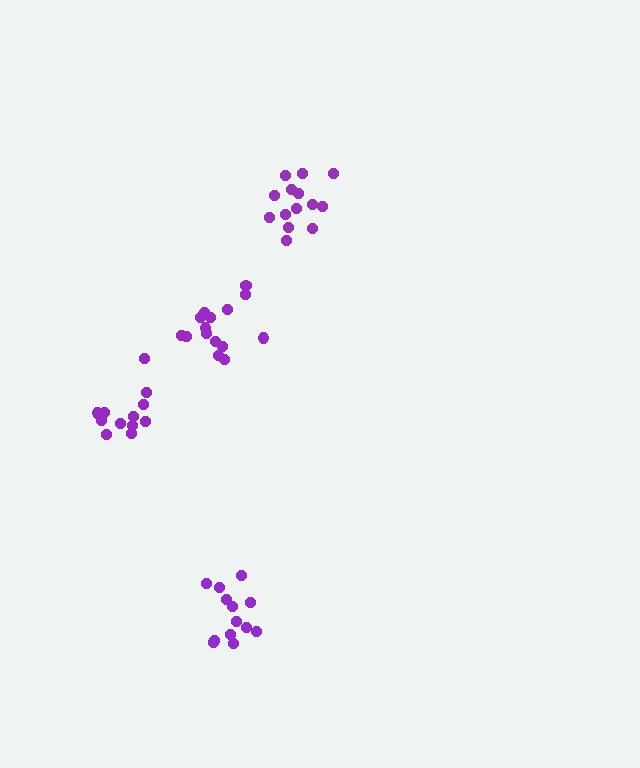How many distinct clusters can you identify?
There are 4 distinct clusters.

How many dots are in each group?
Group 1: 13 dots, Group 2: 14 dots, Group 3: 15 dots, Group 4: 12 dots (54 total).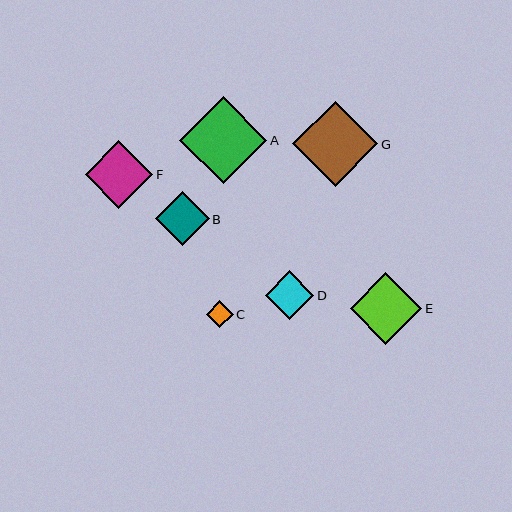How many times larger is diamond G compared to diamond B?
Diamond G is approximately 1.6 times the size of diamond B.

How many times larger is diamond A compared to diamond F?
Diamond A is approximately 1.3 times the size of diamond F.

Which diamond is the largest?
Diamond A is the largest with a size of approximately 87 pixels.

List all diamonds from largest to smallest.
From largest to smallest: A, G, E, F, B, D, C.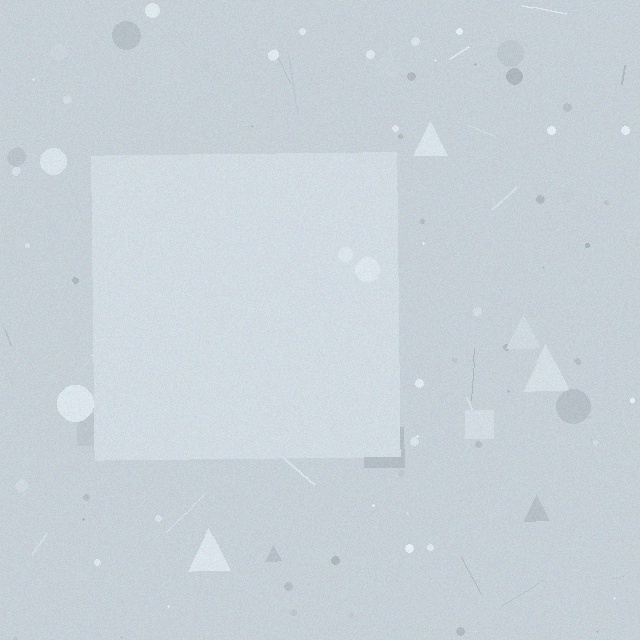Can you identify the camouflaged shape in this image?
The camouflaged shape is a square.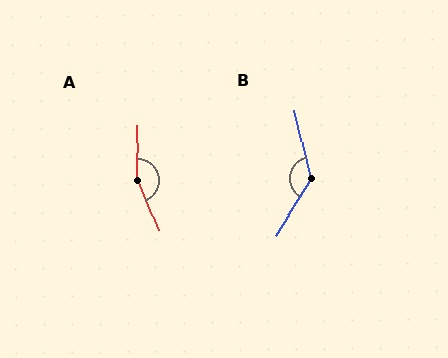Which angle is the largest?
A, at approximately 157 degrees.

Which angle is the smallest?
B, at approximately 135 degrees.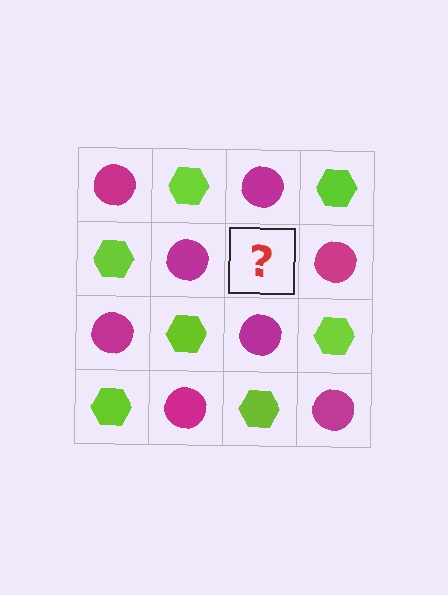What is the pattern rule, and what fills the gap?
The rule is that it alternates magenta circle and lime hexagon in a checkerboard pattern. The gap should be filled with a lime hexagon.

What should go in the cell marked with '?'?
The missing cell should contain a lime hexagon.